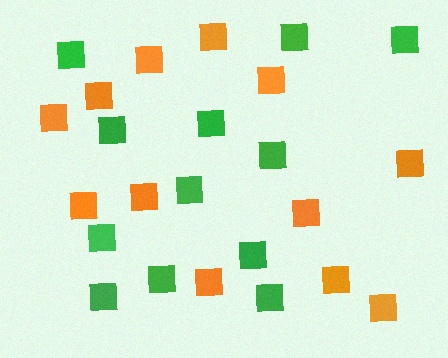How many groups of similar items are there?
There are 2 groups: one group of green squares (12) and one group of orange squares (12).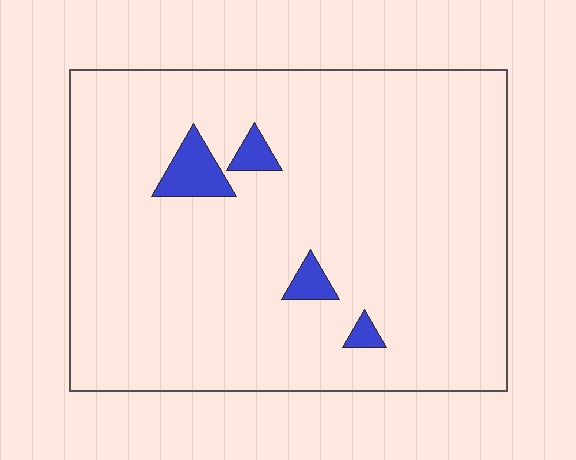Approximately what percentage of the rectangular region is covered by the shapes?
Approximately 5%.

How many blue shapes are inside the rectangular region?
4.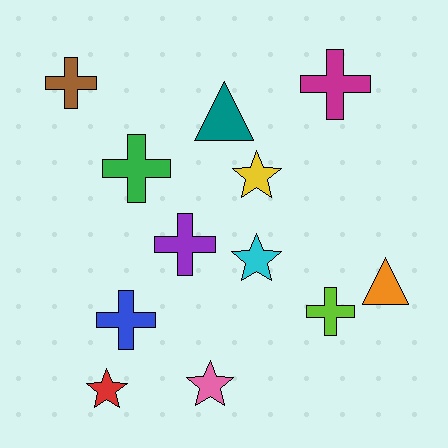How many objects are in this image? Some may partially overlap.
There are 12 objects.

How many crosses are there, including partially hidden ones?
There are 6 crosses.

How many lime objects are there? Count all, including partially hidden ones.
There is 1 lime object.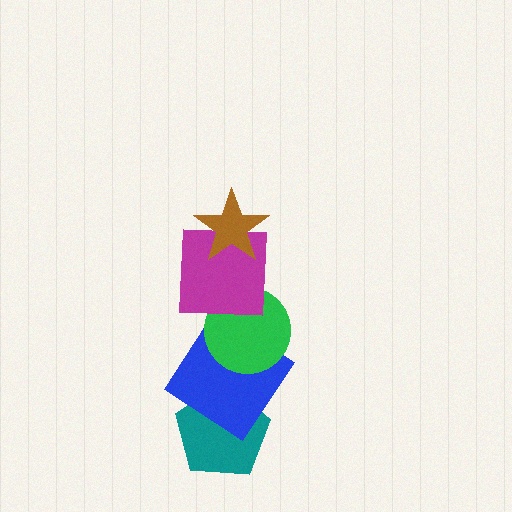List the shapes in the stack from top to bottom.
From top to bottom: the brown star, the magenta square, the green circle, the blue diamond, the teal pentagon.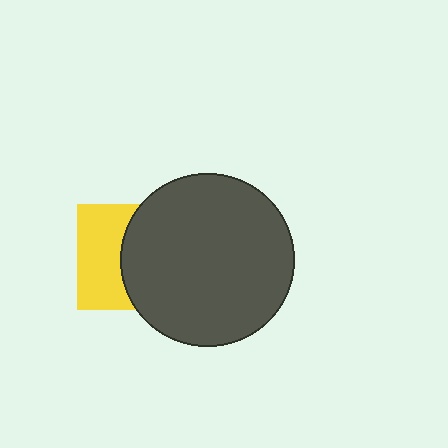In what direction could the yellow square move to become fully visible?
The yellow square could move left. That would shift it out from behind the dark gray circle entirely.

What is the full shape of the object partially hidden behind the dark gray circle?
The partially hidden object is a yellow square.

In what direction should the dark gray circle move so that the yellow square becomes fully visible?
The dark gray circle should move right. That is the shortest direction to clear the overlap and leave the yellow square fully visible.